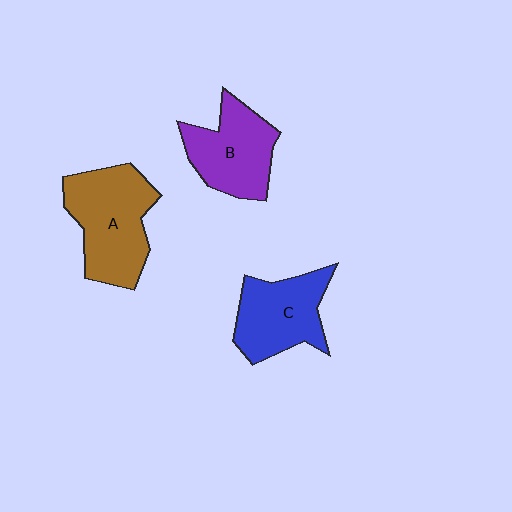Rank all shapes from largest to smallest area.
From largest to smallest: A (brown), C (blue), B (purple).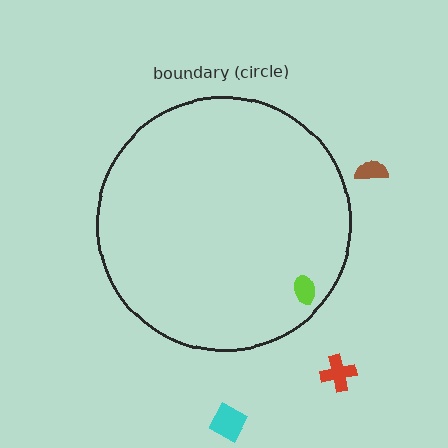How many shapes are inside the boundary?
1 inside, 3 outside.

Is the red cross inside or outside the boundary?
Outside.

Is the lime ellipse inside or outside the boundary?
Inside.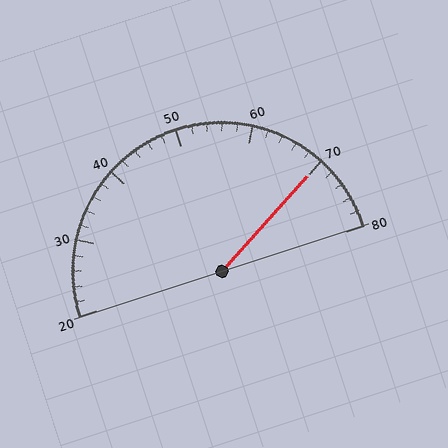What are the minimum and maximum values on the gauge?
The gauge ranges from 20 to 80.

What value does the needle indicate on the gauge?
The needle indicates approximately 70.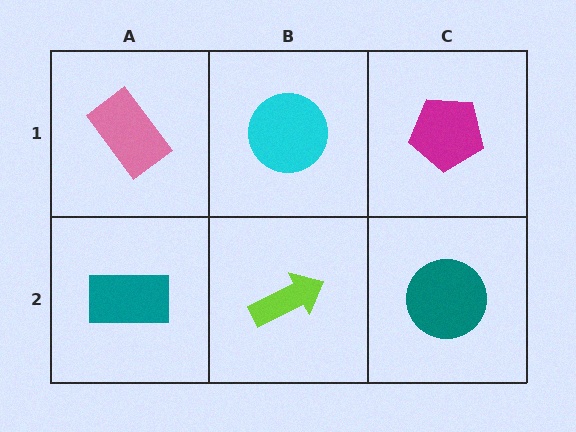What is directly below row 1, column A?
A teal rectangle.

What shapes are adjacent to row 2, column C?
A magenta pentagon (row 1, column C), a lime arrow (row 2, column B).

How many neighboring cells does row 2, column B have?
3.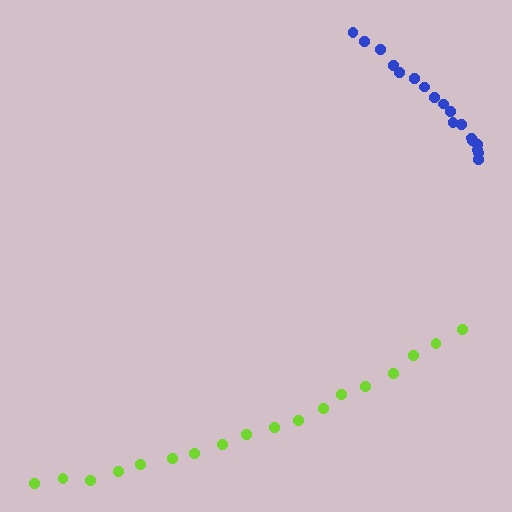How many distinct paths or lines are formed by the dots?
There are 2 distinct paths.